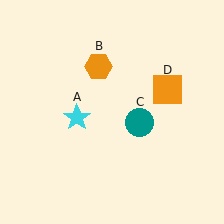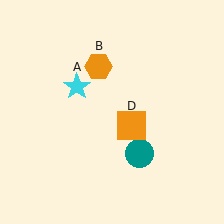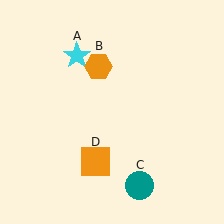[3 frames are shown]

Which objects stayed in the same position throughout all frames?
Orange hexagon (object B) remained stationary.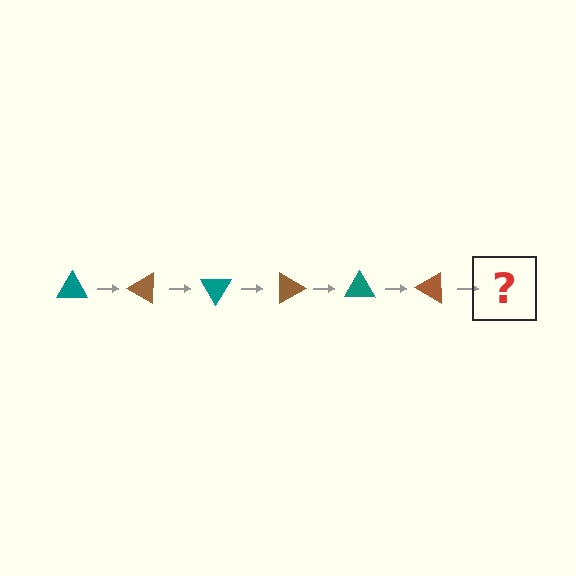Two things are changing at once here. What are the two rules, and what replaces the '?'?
The two rules are that it rotates 30 degrees each step and the color cycles through teal and brown. The '?' should be a teal triangle, rotated 180 degrees from the start.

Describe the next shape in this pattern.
It should be a teal triangle, rotated 180 degrees from the start.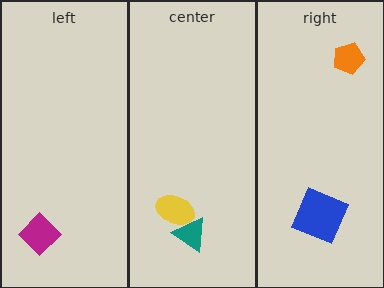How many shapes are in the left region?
1.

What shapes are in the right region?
The blue square, the orange pentagon.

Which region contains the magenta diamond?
The left region.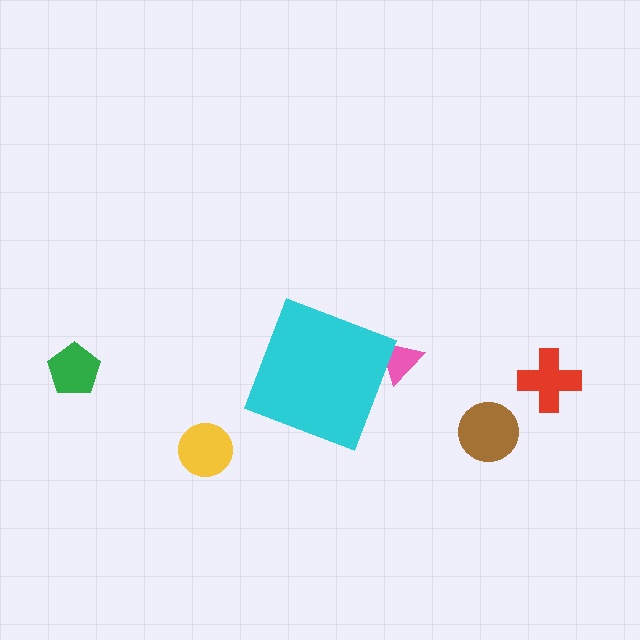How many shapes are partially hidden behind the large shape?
1 shape is partially hidden.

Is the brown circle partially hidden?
No, the brown circle is fully visible.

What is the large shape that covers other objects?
A cyan diamond.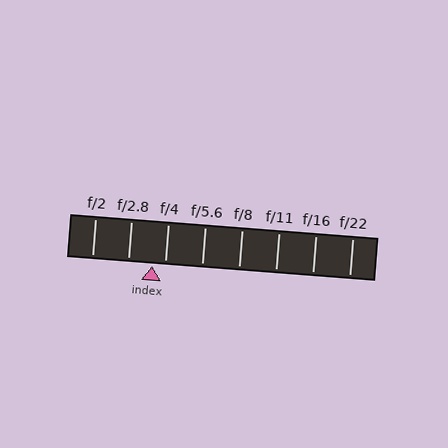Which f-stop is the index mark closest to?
The index mark is closest to f/4.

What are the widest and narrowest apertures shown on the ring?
The widest aperture shown is f/2 and the narrowest is f/22.